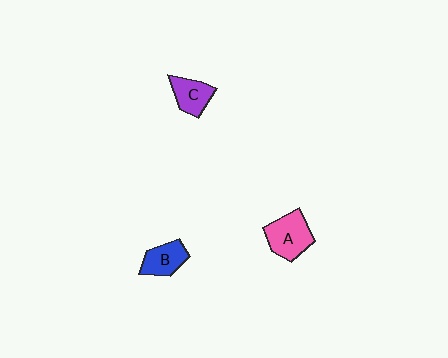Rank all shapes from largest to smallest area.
From largest to smallest: A (pink), B (blue), C (purple).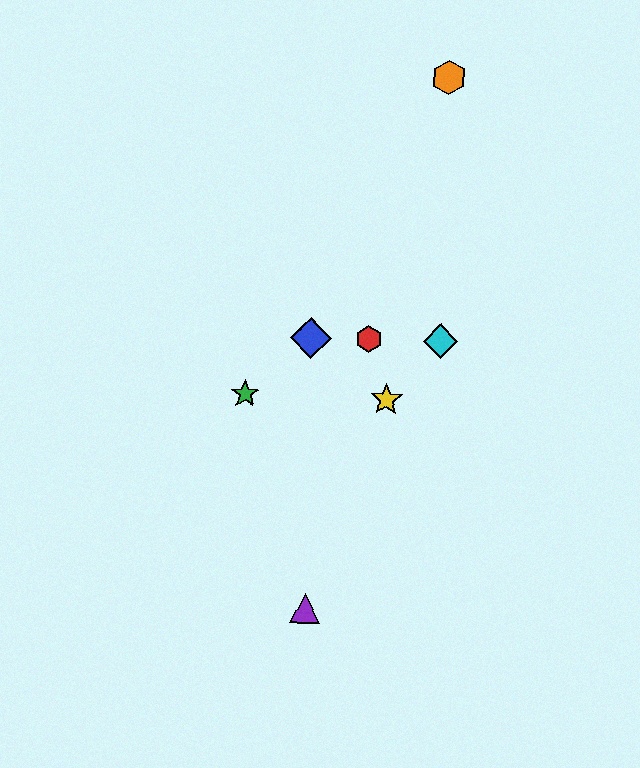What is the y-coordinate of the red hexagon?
The red hexagon is at y≈339.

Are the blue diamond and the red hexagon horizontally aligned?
Yes, both are at y≈338.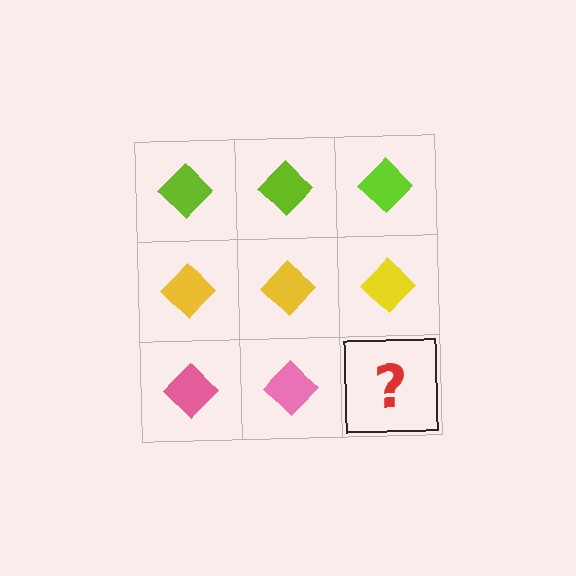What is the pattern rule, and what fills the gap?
The rule is that each row has a consistent color. The gap should be filled with a pink diamond.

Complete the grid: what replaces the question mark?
The question mark should be replaced with a pink diamond.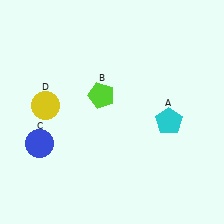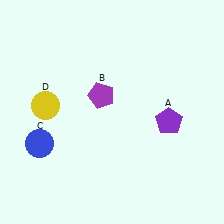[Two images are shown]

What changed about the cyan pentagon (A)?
In Image 1, A is cyan. In Image 2, it changed to purple.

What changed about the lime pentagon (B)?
In Image 1, B is lime. In Image 2, it changed to purple.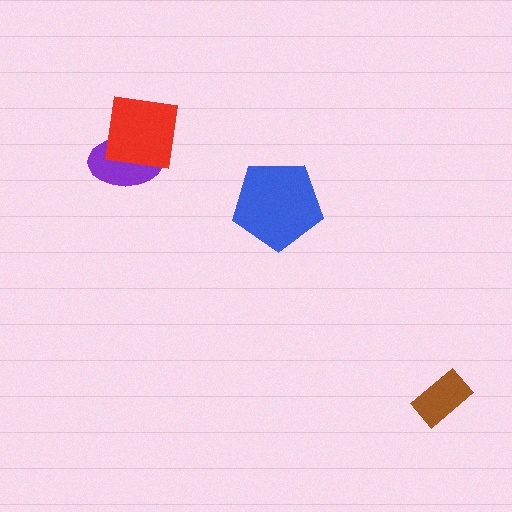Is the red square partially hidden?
No, no other shape covers it.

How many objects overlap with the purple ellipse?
1 object overlaps with the purple ellipse.